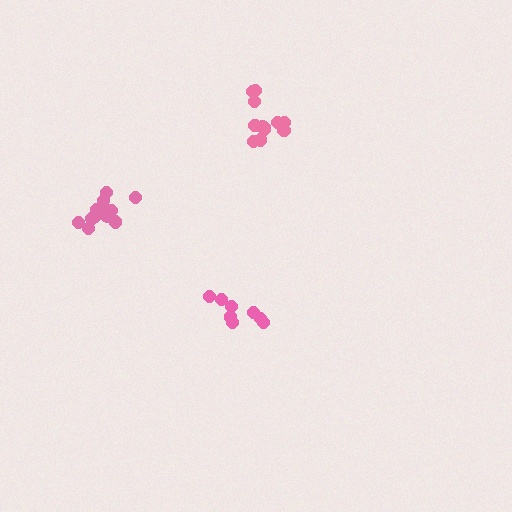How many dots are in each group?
Group 1: 12 dots, Group 2: 8 dots, Group 3: 13 dots (33 total).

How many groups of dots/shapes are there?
There are 3 groups.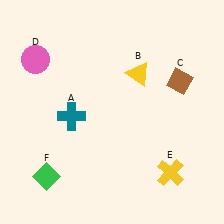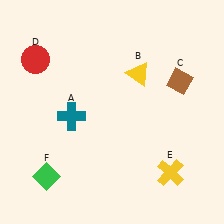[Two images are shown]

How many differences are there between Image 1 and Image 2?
There is 1 difference between the two images.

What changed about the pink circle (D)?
In Image 1, D is pink. In Image 2, it changed to red.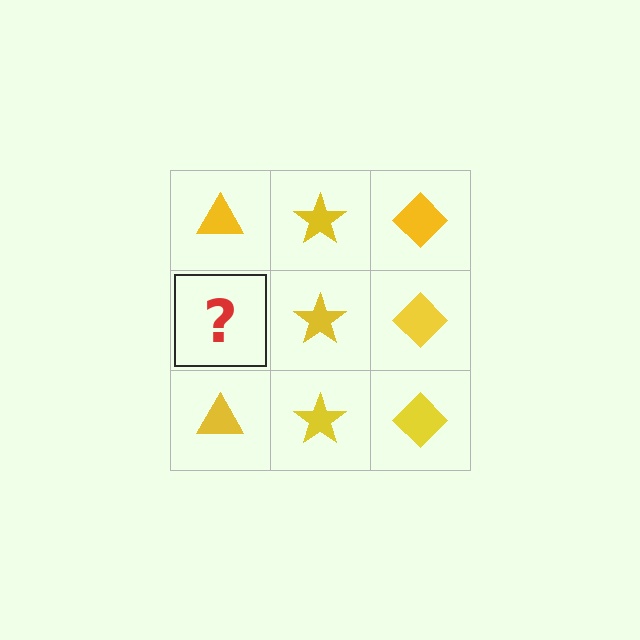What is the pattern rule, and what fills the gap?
The rule is that each column has a consistent shape. The gap should be filled with a yellow triangle.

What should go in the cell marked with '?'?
The missing cell should contain a yellow triangle.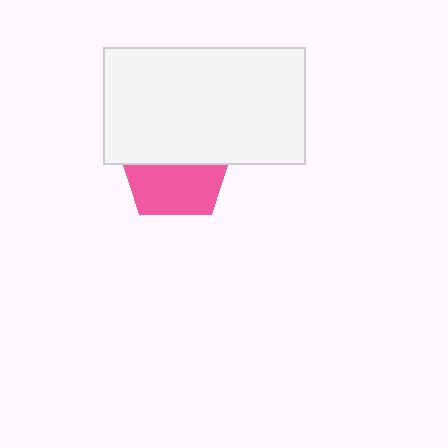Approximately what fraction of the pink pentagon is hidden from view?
Roughly 51% of the pink pentagon is hidden behind the white rectangle.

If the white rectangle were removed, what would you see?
You would see the complete pink pentagon.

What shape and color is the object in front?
The object in front is a white rectangle.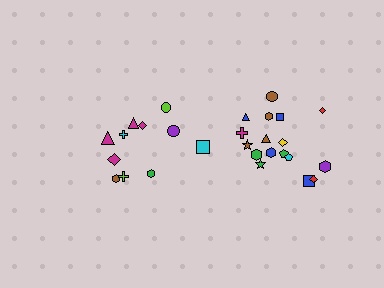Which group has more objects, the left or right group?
The right group.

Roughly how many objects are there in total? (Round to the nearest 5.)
Roughly 30 objects in total.